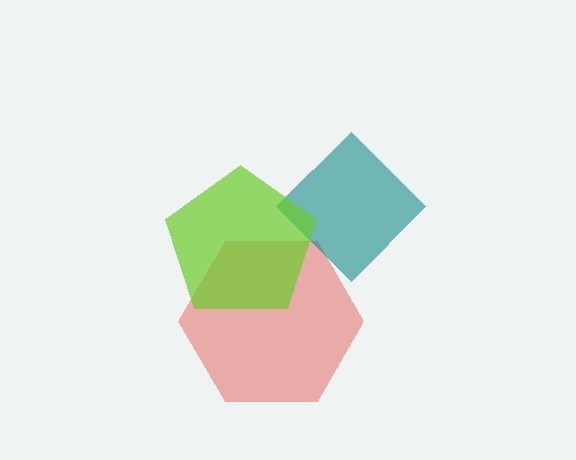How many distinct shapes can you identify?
There are 3 distinct shapes: a red hexagon, a teal diamond, a lime pentagon.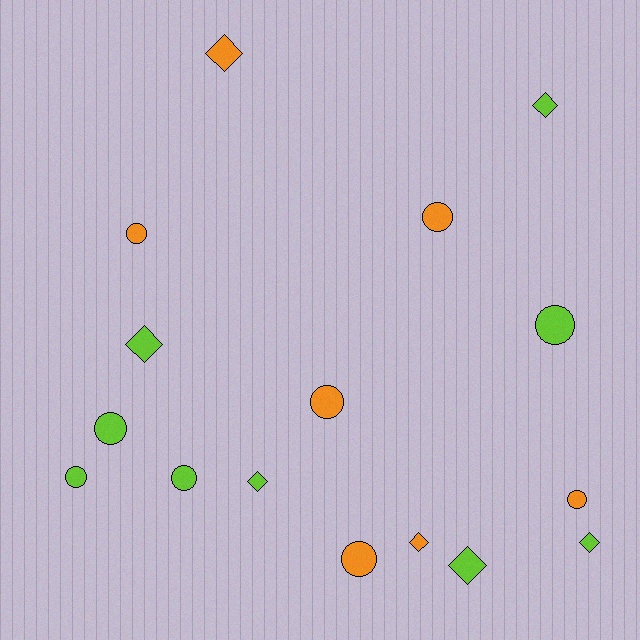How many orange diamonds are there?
There are 2 orange diamonds.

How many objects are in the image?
There are 16 objects.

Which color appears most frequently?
Lime, with 9 objects.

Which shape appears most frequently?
Circle, with 9 objects.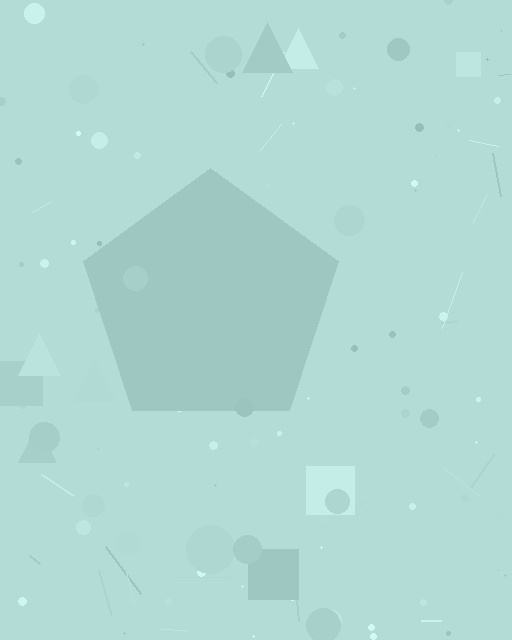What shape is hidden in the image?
A pentagon is hidden in the image.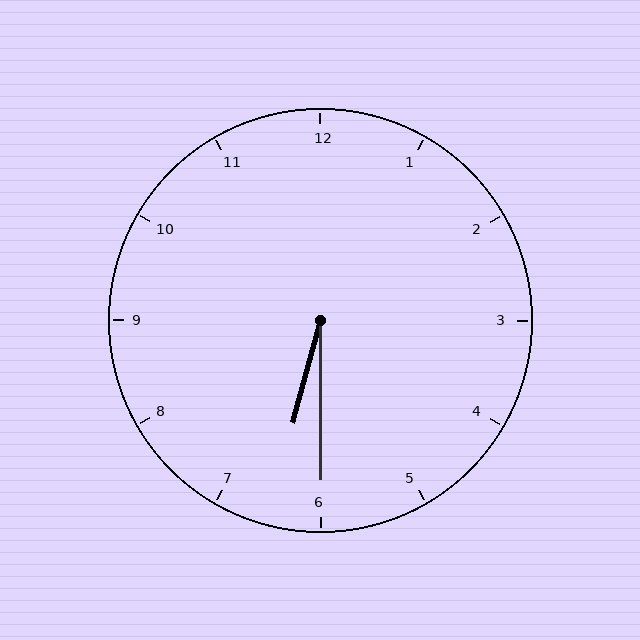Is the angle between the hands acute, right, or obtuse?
It is acute.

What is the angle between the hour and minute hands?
Approximately 15 degrees.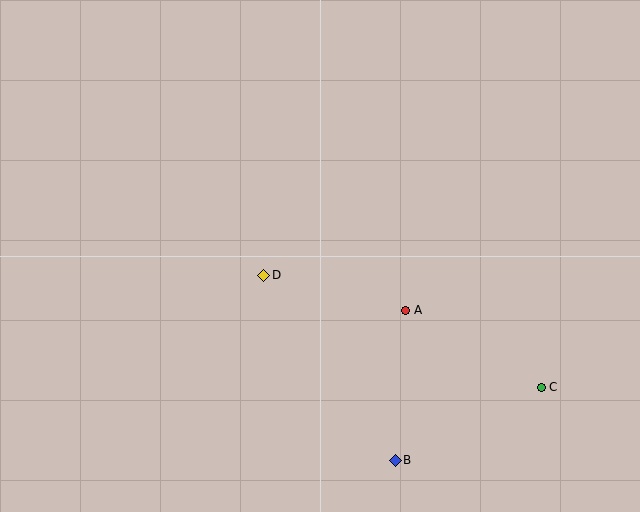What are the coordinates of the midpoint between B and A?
The midpoint between B and A is at (401, 385).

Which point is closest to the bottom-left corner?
Point D is closest to the bottom-left corner.